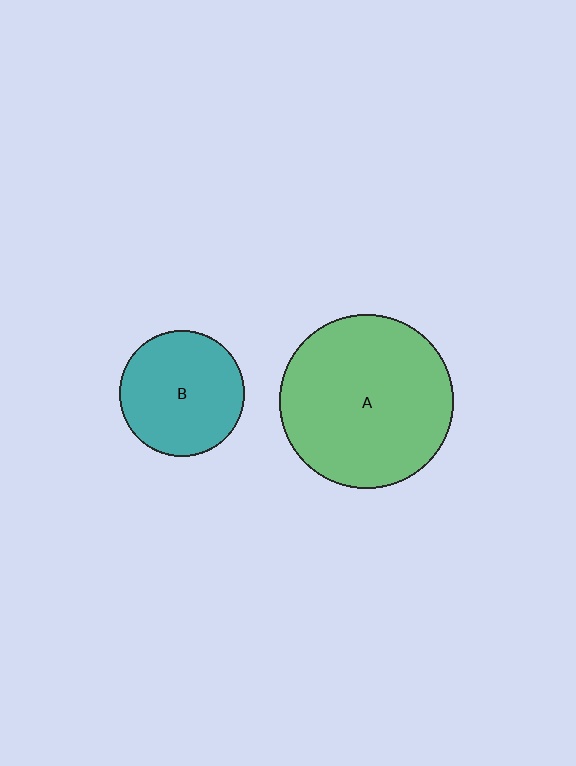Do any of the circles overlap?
No, none of the circles overlap.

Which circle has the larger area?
Circle A (green).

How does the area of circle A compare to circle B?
Approximately 1.9 times.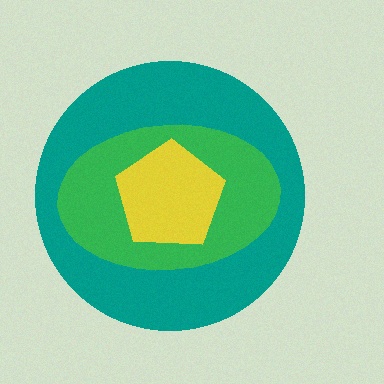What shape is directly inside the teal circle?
The green ellipse.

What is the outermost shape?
The teal circle.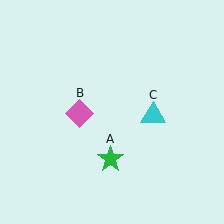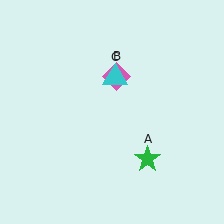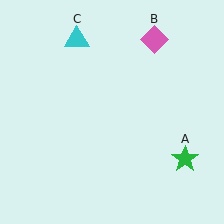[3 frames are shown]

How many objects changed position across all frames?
3 objects changed position: green star (object A), pink diamond (object B), cyan triangle (object C).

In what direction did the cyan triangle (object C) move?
The cyan triangle (object C) moved up and to the left.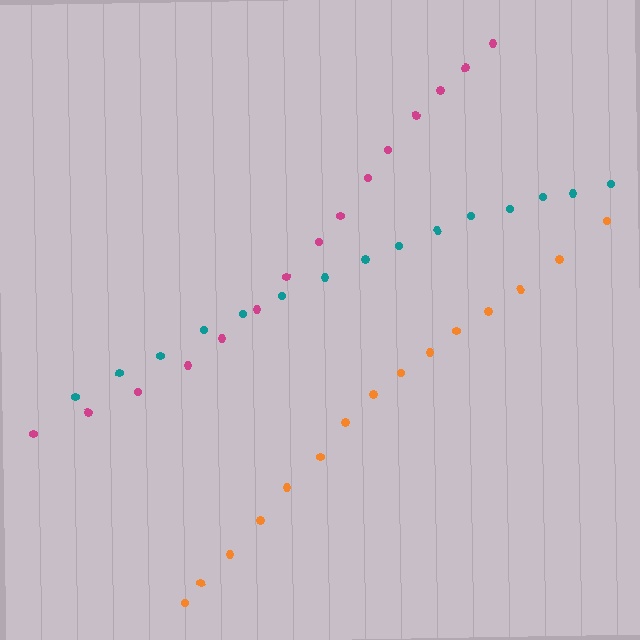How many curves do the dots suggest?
There are 3 distinct paths.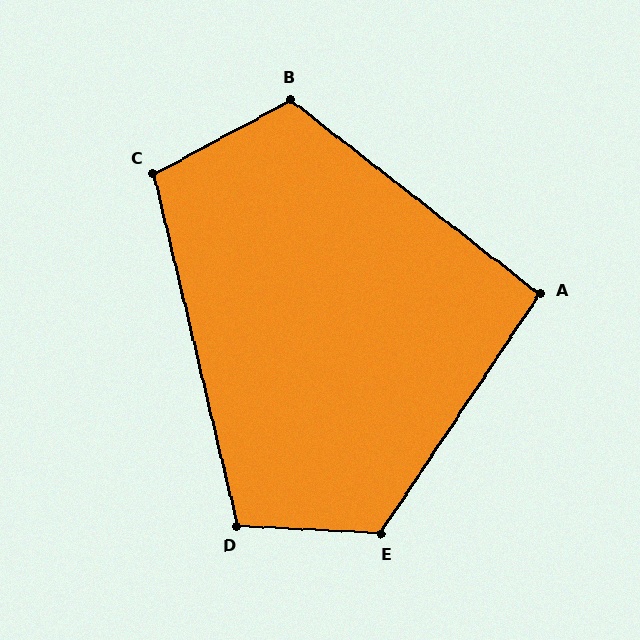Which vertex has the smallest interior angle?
A, at approximately 94 degrees.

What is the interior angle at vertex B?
Approximately 114 degrees (obtuse).